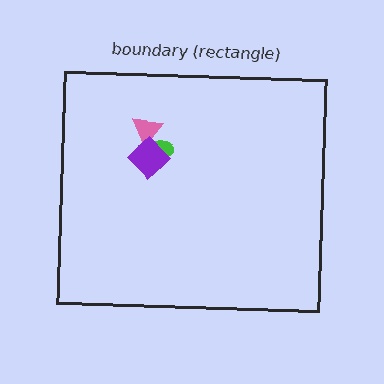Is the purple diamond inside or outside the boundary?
Inside.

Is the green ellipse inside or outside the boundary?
Inside.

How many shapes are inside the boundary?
3 inside, 0 outside.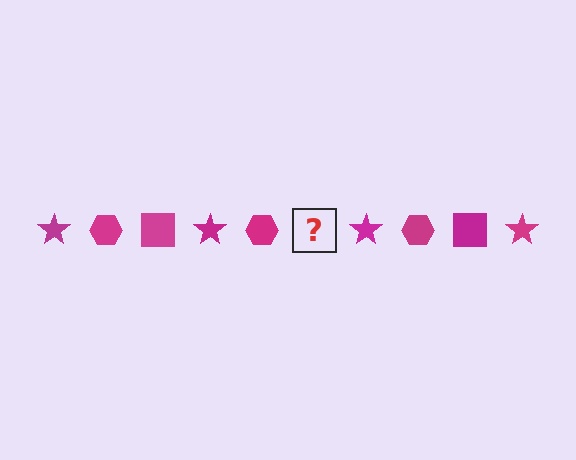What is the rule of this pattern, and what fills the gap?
The rule is that the pattern cycles through star, hexagon, square shapes in magenta. The gap should be filled with a magenta square.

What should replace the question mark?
The question mark should be replaced with a magenta square.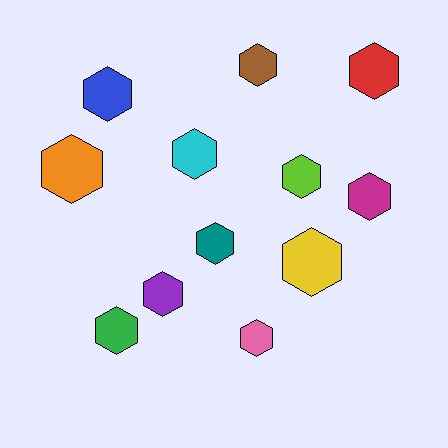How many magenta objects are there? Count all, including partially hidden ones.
There is 1 magenta object.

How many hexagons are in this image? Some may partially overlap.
There are 12 hexagons.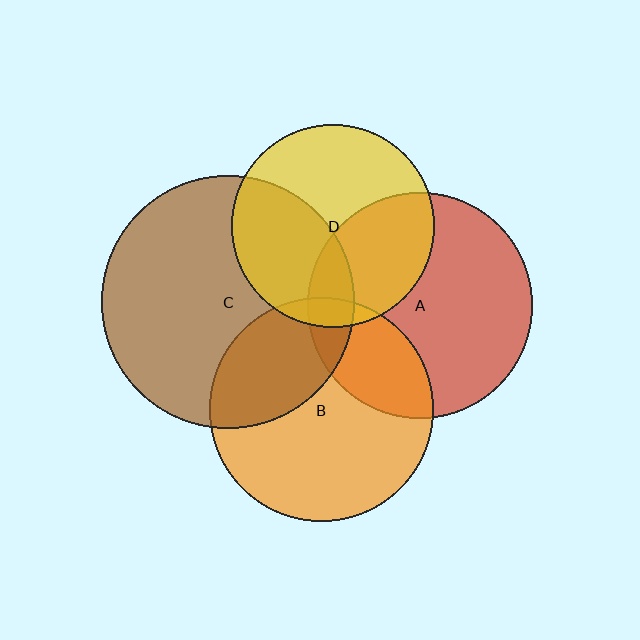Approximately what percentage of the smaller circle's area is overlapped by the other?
Approximately 10%.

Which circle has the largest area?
Circle C (brown).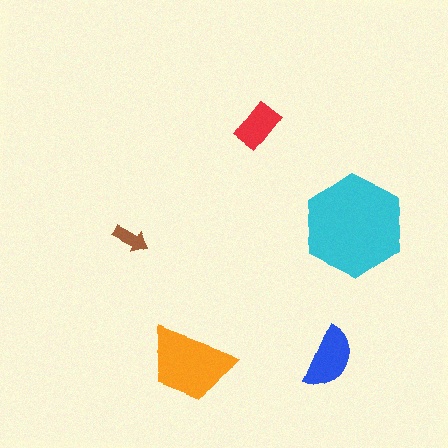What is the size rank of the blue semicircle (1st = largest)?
3rd.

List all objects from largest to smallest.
The cyan hexagon, the orange trapezoid, the blue semicircle, the red rectangle, the brown arrow.